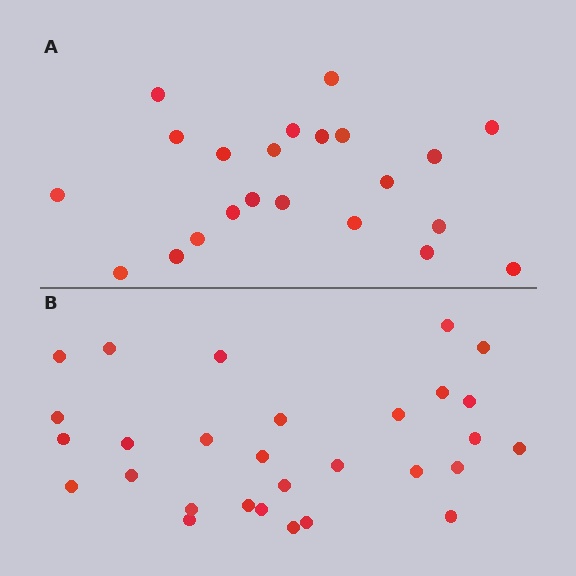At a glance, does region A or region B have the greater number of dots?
Region B (the bottom region) has more dots.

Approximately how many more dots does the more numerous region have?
Region B has roughly 8 or so more dots than region A.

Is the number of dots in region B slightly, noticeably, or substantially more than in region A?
Region B has noticeably more, but not dramatically so. The ratio is roughly 1.3 to 1.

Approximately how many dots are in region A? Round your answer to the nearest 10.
About 20 dots. (The exact count is 22, which rounds to 20.)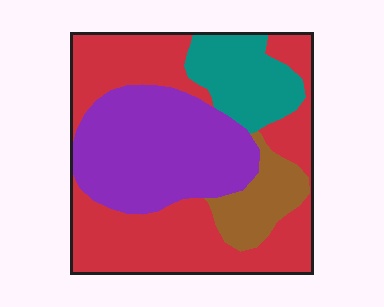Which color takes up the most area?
Red, at roughly 45%.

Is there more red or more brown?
Red.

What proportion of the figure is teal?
Teal takes up about one eighth (1/8) of the figure.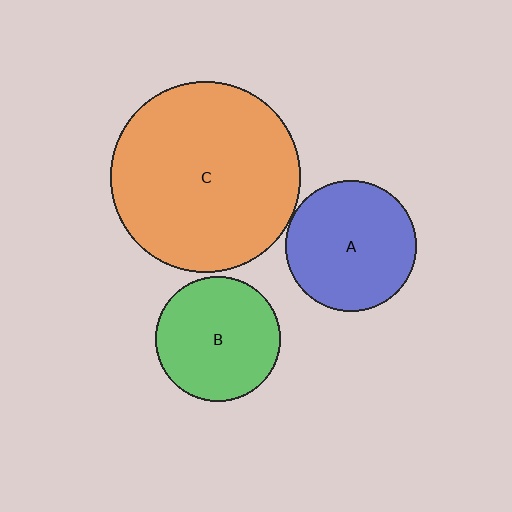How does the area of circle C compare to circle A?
Approximately 2.1 times.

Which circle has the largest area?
Circle C (orange).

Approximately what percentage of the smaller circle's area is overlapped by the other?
Approximately 5%.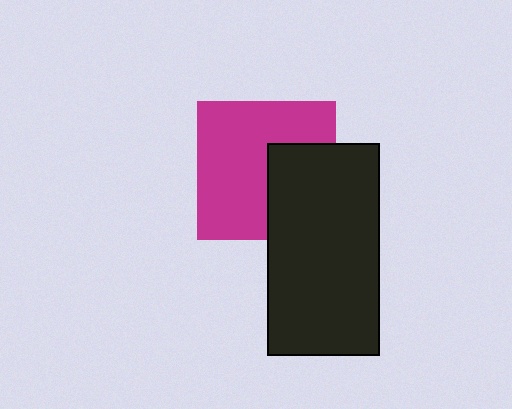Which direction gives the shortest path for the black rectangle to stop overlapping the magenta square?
Moving right gives the shortest separation.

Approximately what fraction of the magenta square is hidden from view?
Roughly 34% of the magenta square is hidden behind the black rectangle.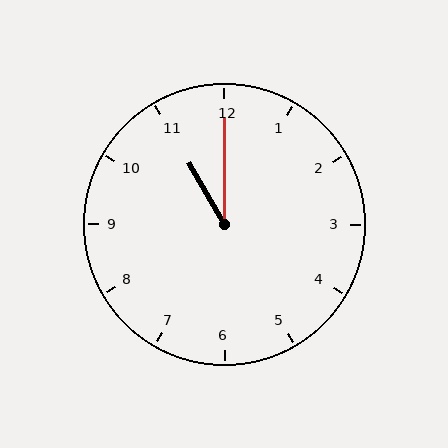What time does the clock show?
11:00.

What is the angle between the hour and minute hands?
Approximately 30 degrees.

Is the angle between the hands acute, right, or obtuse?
It is acute.